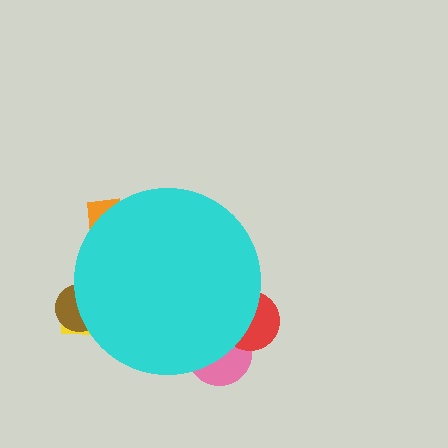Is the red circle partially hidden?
Yes, the red circle is partially hidden behind the cyan circle.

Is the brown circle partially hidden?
Yes, the brown circle is partially hidden behind the cyan circle.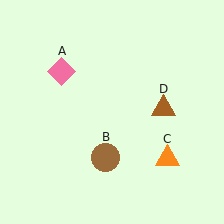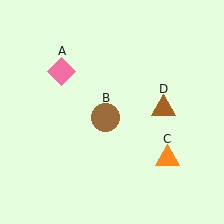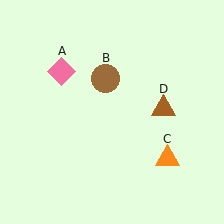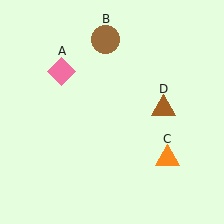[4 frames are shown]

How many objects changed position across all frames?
1 object changed position: brown circle (object B).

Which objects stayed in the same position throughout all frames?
Pink diamond (object A) and orange triangle (object C) and brown triangle (object D) remained stationary.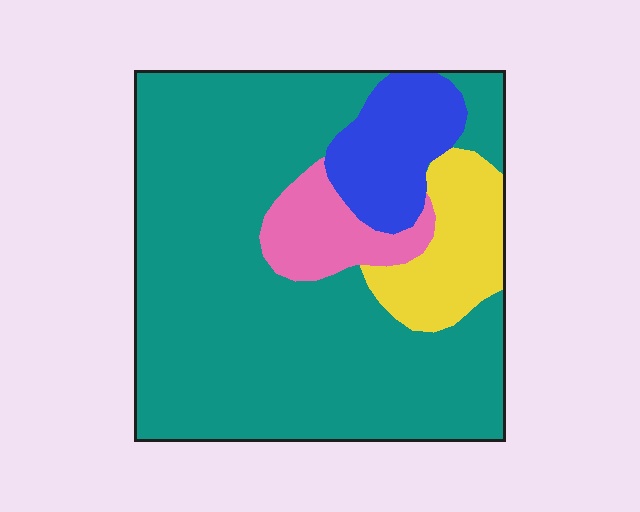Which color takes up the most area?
Teal, at roughly 70%.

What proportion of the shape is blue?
Blue covers around 10% of the shape.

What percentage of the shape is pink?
Pink takes up about one tenth (1/10) of the shape.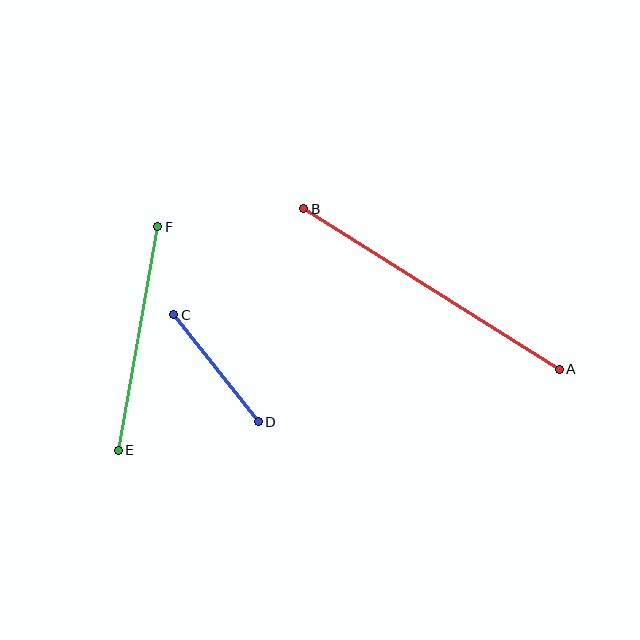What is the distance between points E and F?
The distance is approximately 227 pixels.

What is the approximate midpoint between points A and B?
The midpoint is at approximately (432, 289) pixels.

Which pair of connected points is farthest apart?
Points A and B are farthest apart.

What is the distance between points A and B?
The distance is approximately 302 pixels.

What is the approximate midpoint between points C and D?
The midpoint is at approximately (216, 368) pixels.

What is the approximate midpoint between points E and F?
The midpoint is at approximately (138, 338) pixels.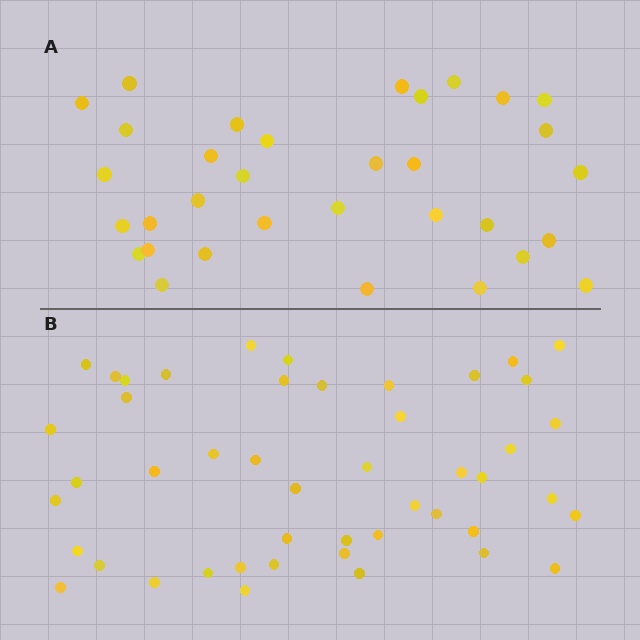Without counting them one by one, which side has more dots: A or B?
Region B (the bottom region) has more dots.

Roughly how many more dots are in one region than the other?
Region B has approximately 15 more dots than region A.